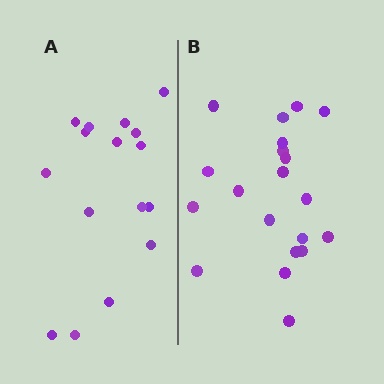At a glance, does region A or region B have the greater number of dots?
Region B (the right region) has more dots.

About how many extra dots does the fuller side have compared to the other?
Region B has about 4 more dots than region A.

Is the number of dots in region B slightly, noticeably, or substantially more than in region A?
Region B has noticeably more, but not dramatically so. The ratio is roughly 1.2 to 1.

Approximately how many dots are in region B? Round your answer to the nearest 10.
About 20 dots.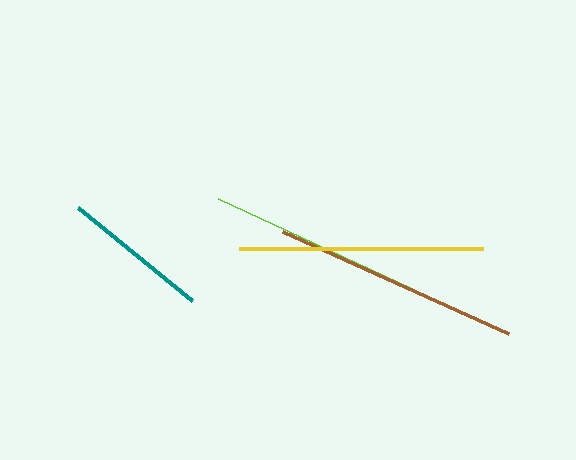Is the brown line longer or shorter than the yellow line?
The brown line is longer than the yellow line.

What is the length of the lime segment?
The lime segment is approximately 214 pixels long.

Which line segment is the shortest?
The teal line is the shortest at approximately 147 pixels.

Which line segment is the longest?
The brown line is the longest at approximately 248 pixels.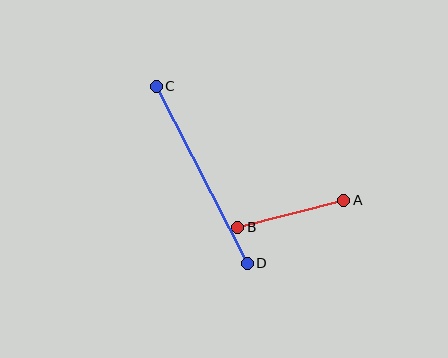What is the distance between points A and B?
The distance is approximately 109 pixels.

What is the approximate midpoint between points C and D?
The midpoint is at approximately (202, 175) pixels.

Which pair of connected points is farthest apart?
Points C and D are farthest apart.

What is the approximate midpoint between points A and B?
The midpoint is at approximately (291, 214) pixels.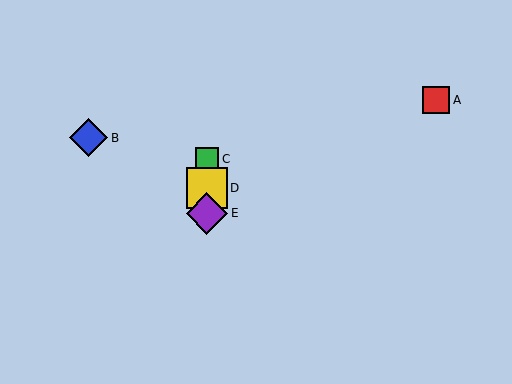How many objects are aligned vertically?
3 objects (C, D, E) are aligned vertically.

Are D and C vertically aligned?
Yes, both are at x≈207.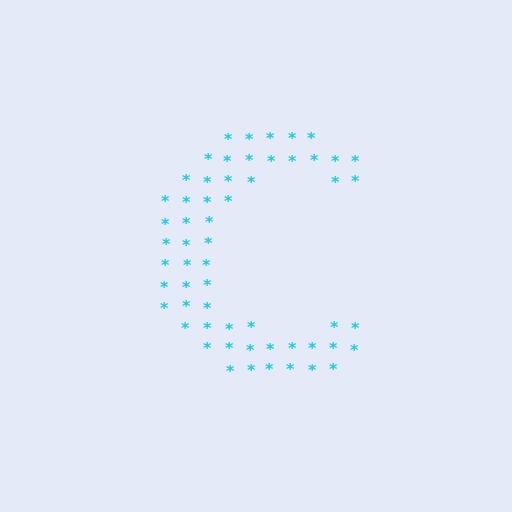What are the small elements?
The small elements are asterisks.